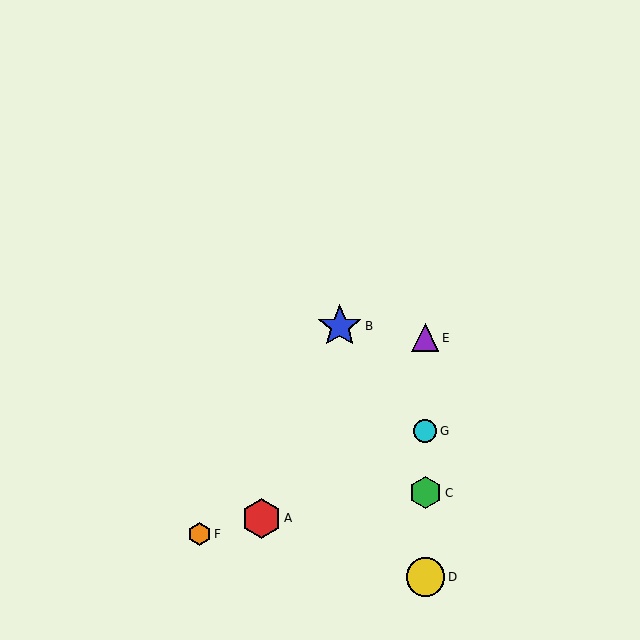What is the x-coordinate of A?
Object A is at x≈261.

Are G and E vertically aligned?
Yes, both are at x≈425.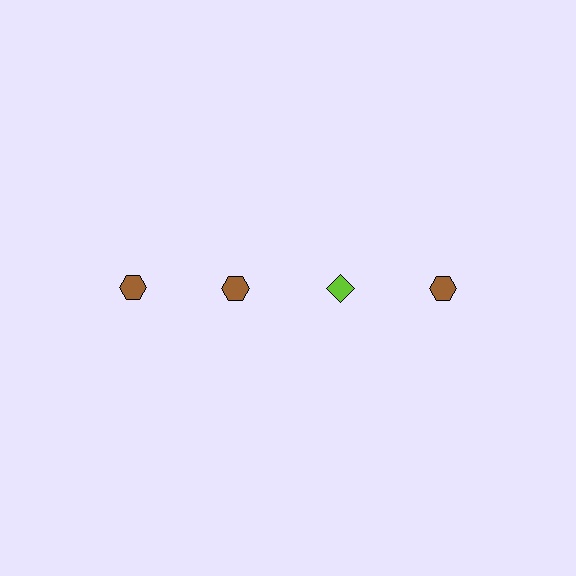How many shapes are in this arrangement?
There are 4 shapes arranged in a grid pattern.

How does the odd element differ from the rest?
It differs in both color (lime instead of brown) and shape (diamond instead of hexagon).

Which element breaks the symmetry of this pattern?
The lime diamond in the top row, center column breaks the symmetry. All other shapes are brown hexagons.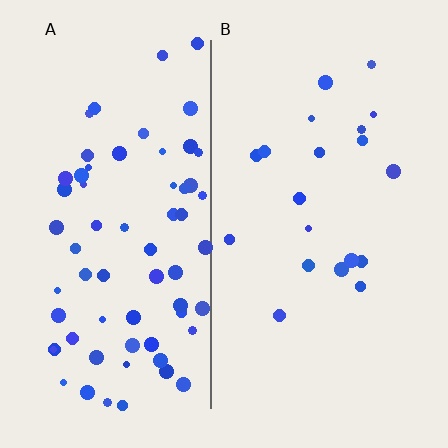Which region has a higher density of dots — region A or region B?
A (the left).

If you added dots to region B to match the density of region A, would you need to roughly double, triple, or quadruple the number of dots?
Approximately triple.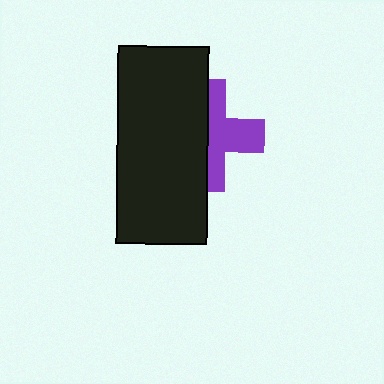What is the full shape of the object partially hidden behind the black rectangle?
The partially hidden object is a purple cross.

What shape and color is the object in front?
The object in front is a black rectangle.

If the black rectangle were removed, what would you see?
You would see the complete purple cross.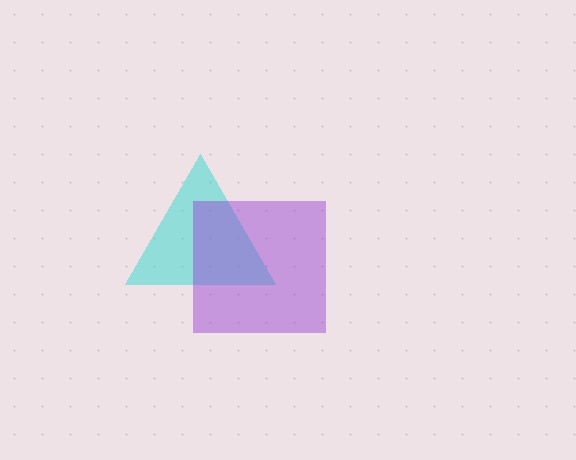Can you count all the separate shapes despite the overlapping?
Yes, there are 2 separate shapes.